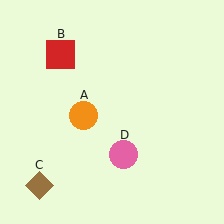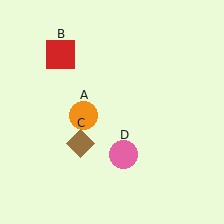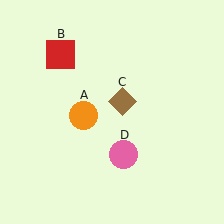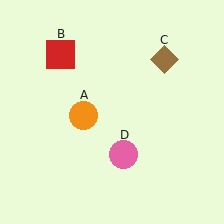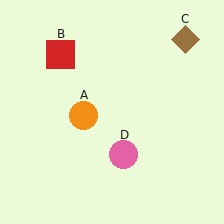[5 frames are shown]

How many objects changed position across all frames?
1 object changed position: brown diamond (object C).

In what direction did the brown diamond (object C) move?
The brown diamond (object C) moved up and to the right.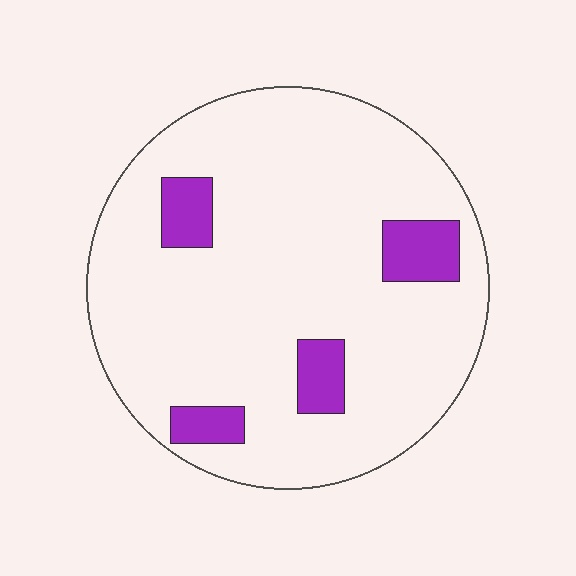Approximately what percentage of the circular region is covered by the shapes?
Approximately 10%.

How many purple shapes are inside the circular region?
4.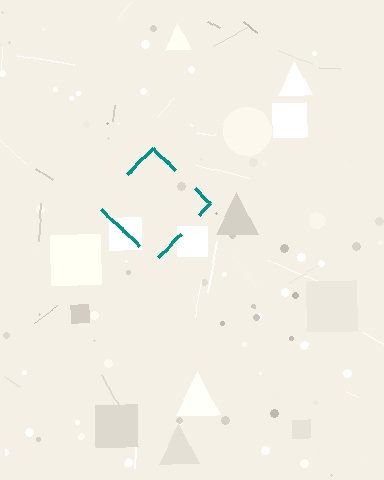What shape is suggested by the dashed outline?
The dashed outline suggests a diamond.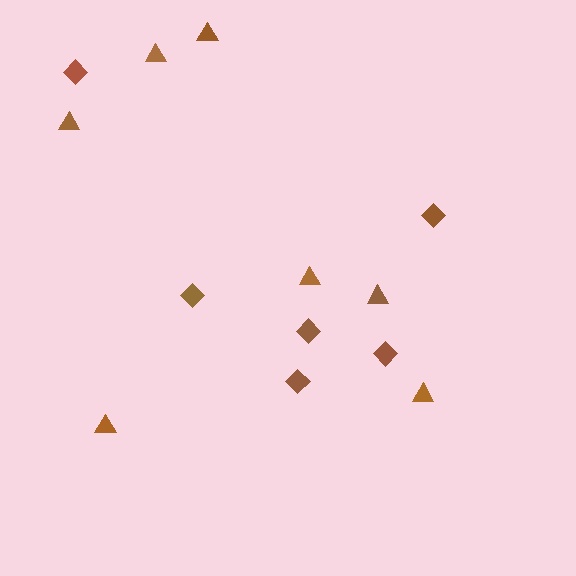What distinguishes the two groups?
There are 2 groups: one group of diamonds (6) and one group of triangles (7).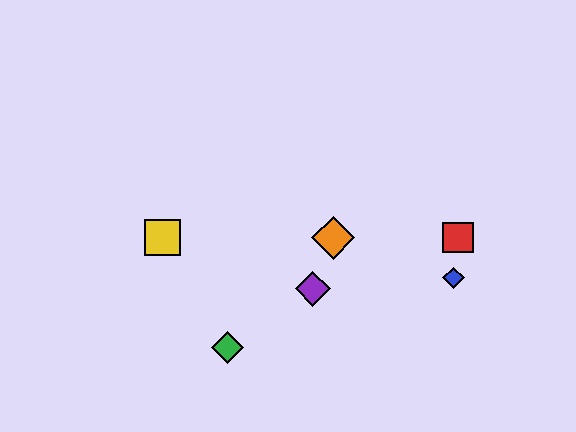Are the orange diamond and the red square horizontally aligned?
Yes, both are at y≈238.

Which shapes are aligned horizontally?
The red square, the yellow square, the orange diamond are aligned horizontally.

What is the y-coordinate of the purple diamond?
The purple diamond is at y≈289.